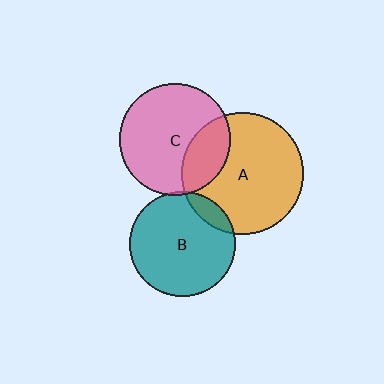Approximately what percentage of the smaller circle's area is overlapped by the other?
Approximately 10%.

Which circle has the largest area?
Circle A (orange).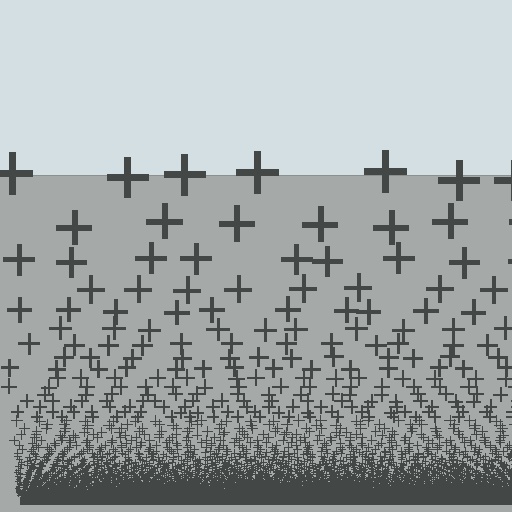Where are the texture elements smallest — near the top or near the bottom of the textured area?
Near the bottom.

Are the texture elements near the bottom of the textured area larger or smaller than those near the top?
Smaller. The gradient is inverted — elements near the bottom are smaller and denser.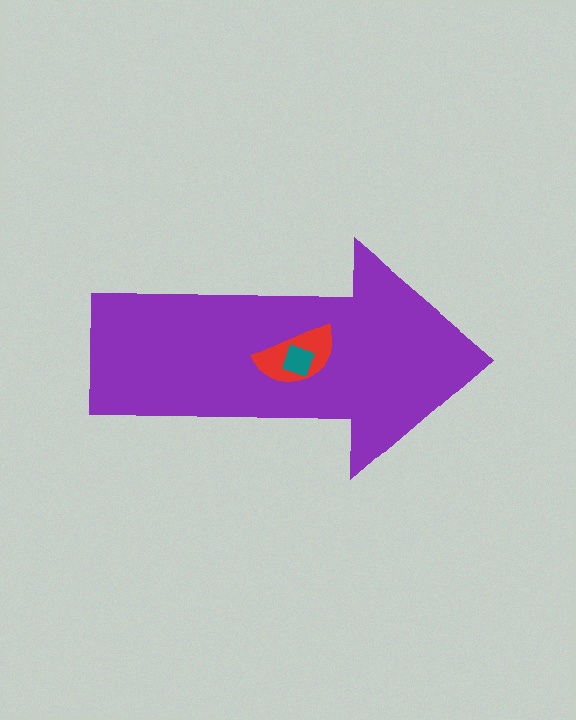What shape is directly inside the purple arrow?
The red semicircle.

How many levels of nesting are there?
3.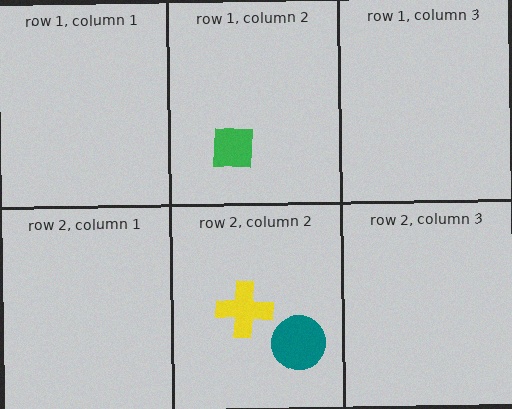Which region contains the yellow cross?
The row 2, column 2 region.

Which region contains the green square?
The row 1, column 2 region.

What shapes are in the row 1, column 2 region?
The green square.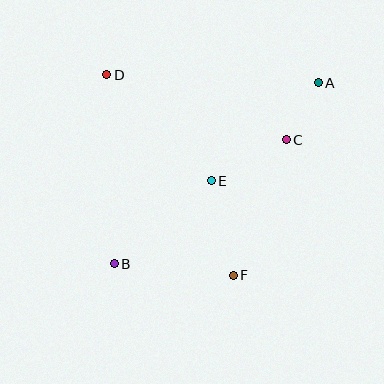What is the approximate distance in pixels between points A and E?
The distance between A and E is approximately 145 pixels.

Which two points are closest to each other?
Points A and C are closest to each other.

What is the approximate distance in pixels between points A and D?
The distance between A and D is approximately 212 pixels.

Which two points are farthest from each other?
Points A and B are farthest from each other.